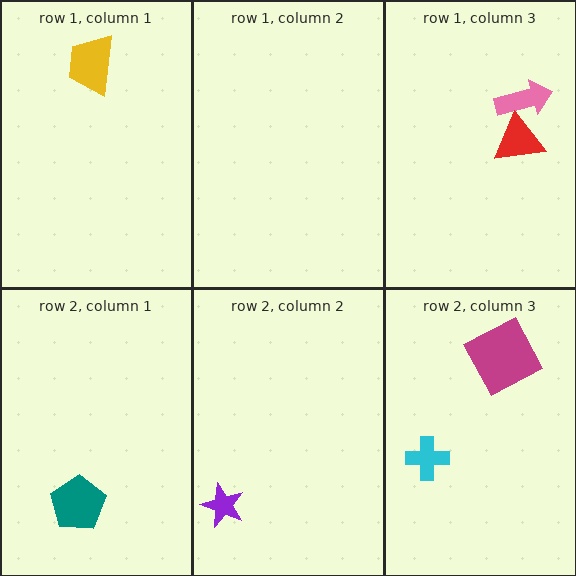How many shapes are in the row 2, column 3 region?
2.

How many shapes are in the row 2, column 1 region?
1.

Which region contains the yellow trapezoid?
The row 1, column 1 region.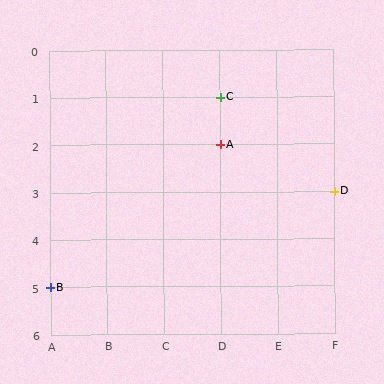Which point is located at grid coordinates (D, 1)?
Point C is at (D, 1).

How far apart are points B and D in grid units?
Points B and D are 5 columns and 2 rows apart (about 5.4 grid units diagonally).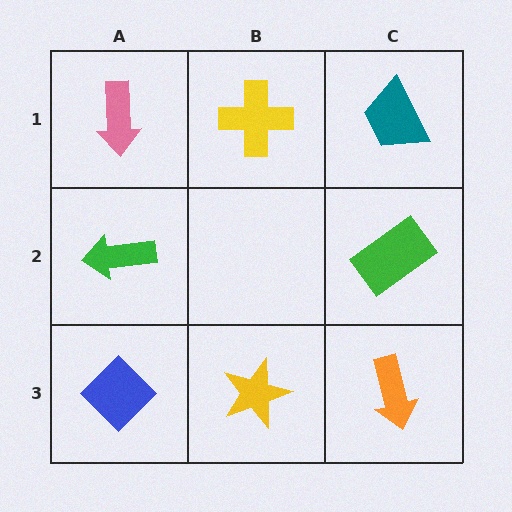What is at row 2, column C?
A green rectangle.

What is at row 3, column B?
A yellow star.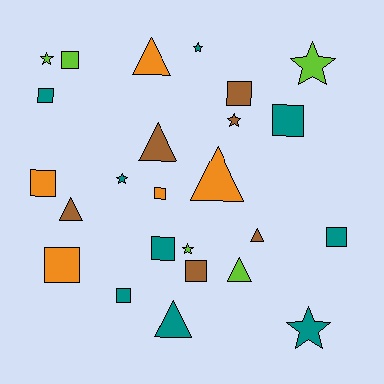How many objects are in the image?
There are 25 objects.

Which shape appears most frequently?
Square, with 11 objects.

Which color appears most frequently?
Teal, with 9 objects.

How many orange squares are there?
There are 3 orange squares.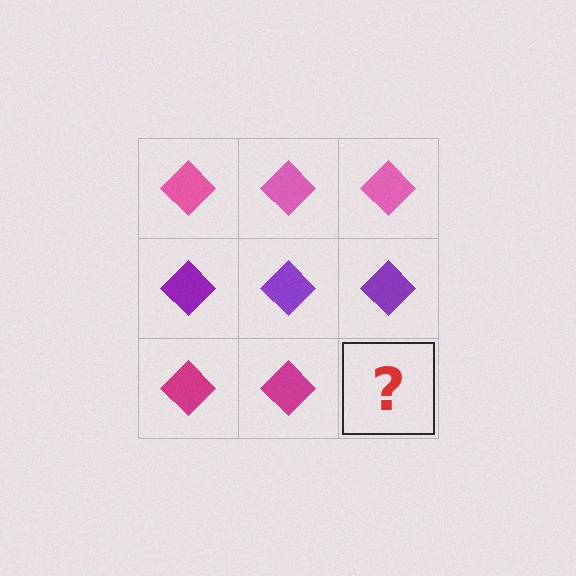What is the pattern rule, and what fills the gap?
The rule is that each row has a consistent color. The gap should be filled with a magenta diamond.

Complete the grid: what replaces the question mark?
The question mark should be replaced with a magenta diamond.